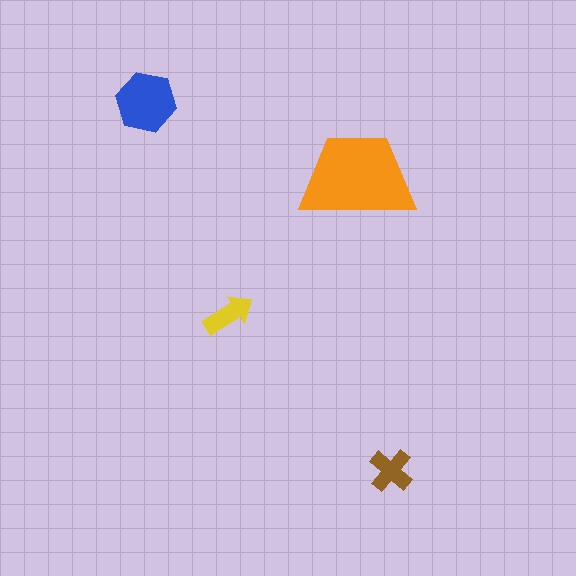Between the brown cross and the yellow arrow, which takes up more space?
The brown cross.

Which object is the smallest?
The yellow arrow.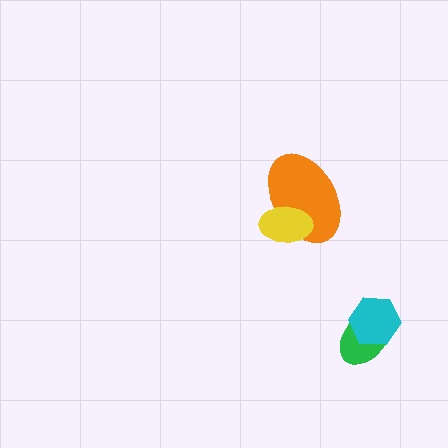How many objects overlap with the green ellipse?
1 object overlaps with the green ellipse.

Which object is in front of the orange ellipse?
The yellow ellipse is in front of the orange ellipse.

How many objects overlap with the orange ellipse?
1 object overlaps with the orange ellipse.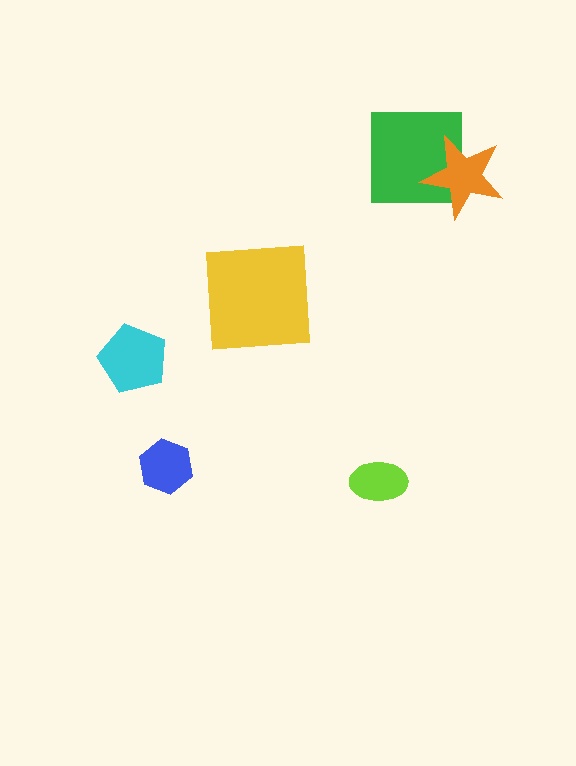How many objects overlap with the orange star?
1 object overlaps with the orange star.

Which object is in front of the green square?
The orange star is in front of the green square.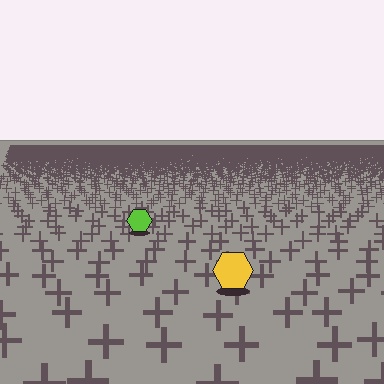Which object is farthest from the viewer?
The lime hexagon is farthest from the viewer. It appears smaller and the ground texture around it is denser.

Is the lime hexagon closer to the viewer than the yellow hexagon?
No. The yellow hexagon is closer — you can tell from the texture gradient: the ground texture is coarser near it.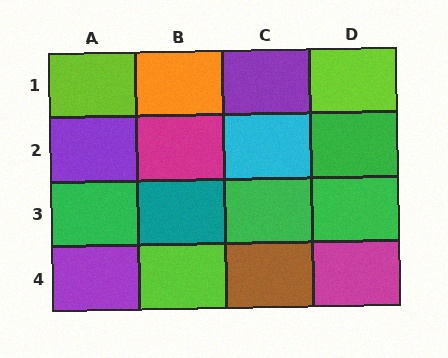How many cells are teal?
1 cell is teal.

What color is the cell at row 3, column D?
Green.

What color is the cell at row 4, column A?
Purple.